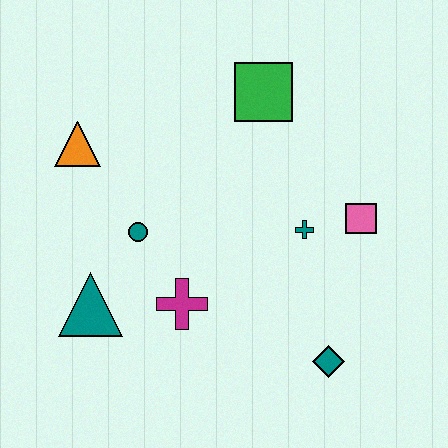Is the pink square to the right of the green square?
Yes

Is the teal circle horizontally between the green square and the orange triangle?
Yes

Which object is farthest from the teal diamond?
The orange triangle is farthest from the teal diamond.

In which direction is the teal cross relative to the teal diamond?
The teal cross is above the teal diamond.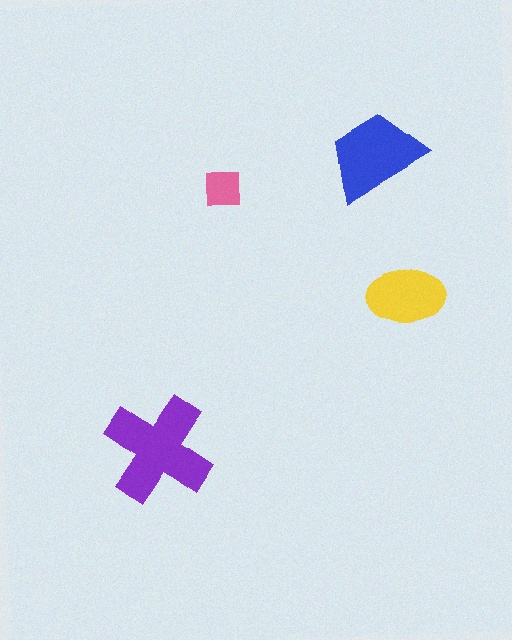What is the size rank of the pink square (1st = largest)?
4th.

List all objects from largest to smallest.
The purple cross, the blue trapezoid, the yellow ellipse, the pink square.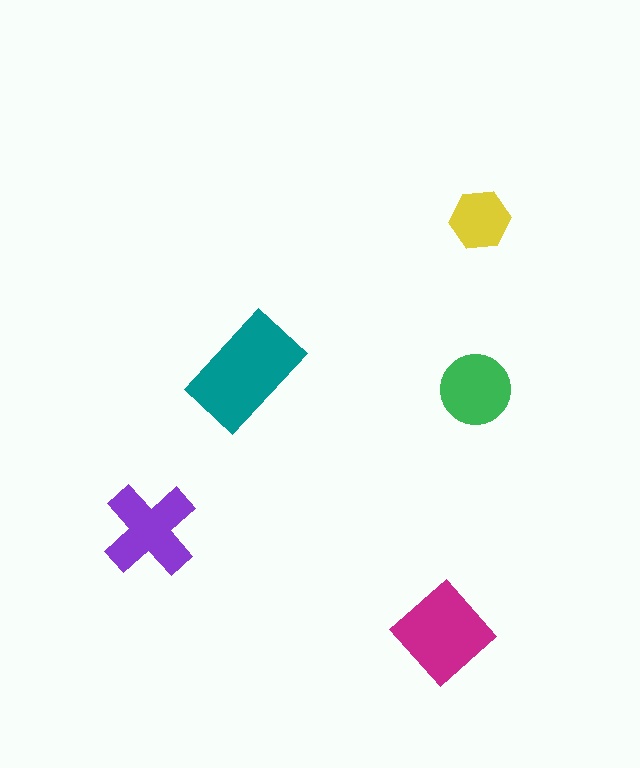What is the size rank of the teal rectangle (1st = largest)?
1st.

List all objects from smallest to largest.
The yellow hexagon, the green circle, the purple cross, the magenta diamond, the teal rectangle.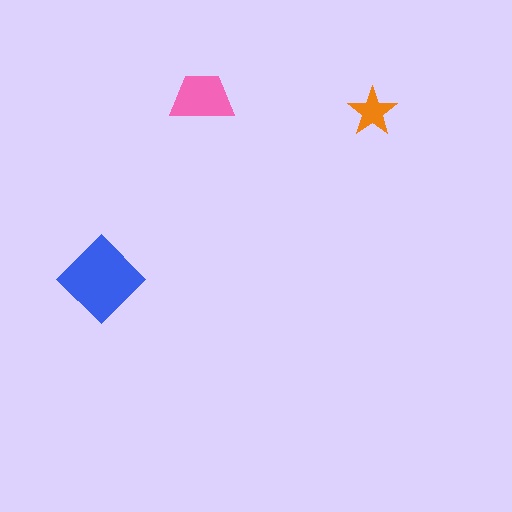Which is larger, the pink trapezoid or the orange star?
The pink trapezoid.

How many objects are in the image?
There are 3 objects in the image.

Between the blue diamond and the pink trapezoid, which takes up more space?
The blue diamond.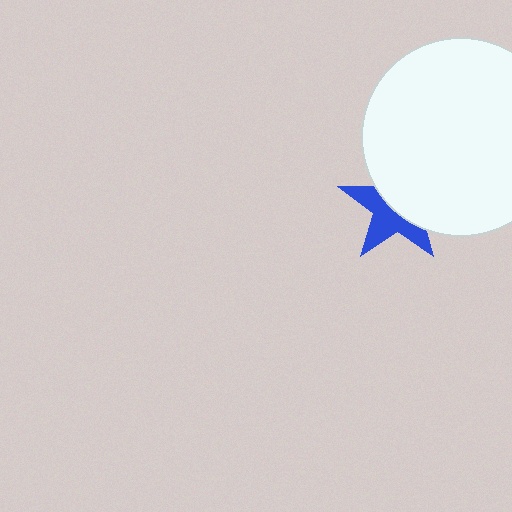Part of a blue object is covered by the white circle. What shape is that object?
It is a star.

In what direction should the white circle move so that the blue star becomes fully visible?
The white circle should move toward the upper-right. That is the shortest direction to clear the overlap and leave the blue star fully visible.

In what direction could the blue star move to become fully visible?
The blue star could move toward the lower-left. That would shift it out from behind the white circle entirely.